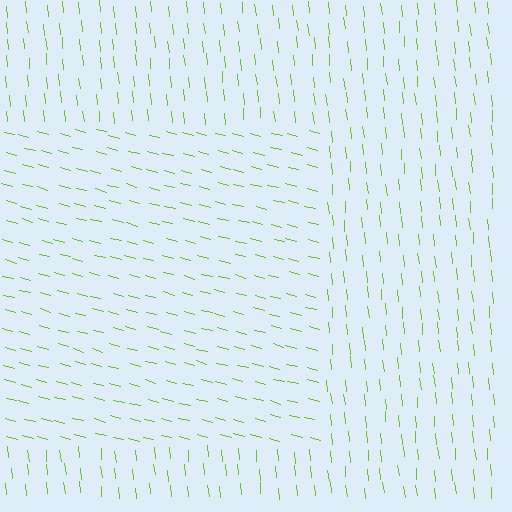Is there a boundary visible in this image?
Yes, there is a texture boundary formed by a change in line orientation.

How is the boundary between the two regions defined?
The boundary is defined purely by a change in line orientation (approximately 70 degrees difference). All lines are the same color and thickness.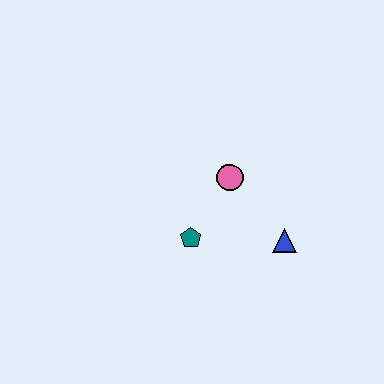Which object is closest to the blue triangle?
The pink circle is closest to the blue triangle.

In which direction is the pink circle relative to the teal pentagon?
The pink circle is above the teal pentagon.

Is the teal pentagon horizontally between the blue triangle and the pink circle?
No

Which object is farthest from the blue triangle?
The teal pentagon is farthest from the blue triangle.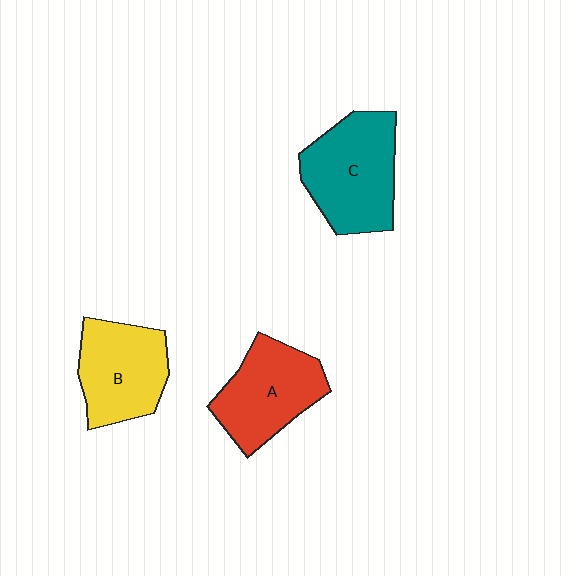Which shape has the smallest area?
Shape B (yellow).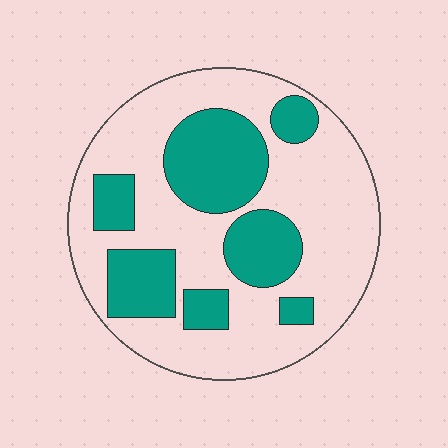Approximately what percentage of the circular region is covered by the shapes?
Approximately 35%.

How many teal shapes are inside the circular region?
7.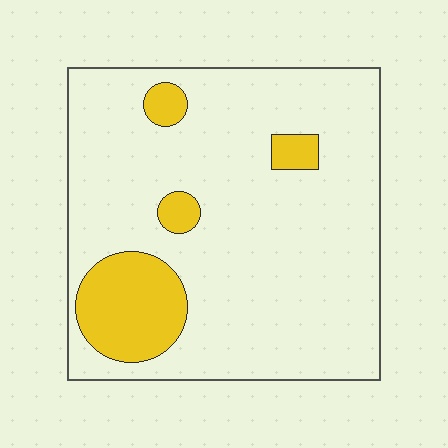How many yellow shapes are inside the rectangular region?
4.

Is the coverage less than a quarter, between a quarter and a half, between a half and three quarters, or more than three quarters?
Less than a quarter.